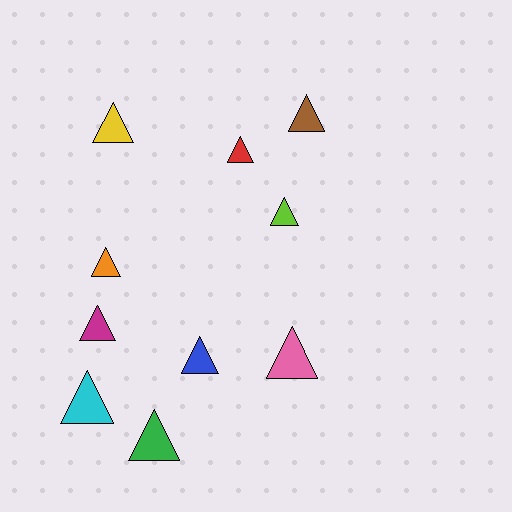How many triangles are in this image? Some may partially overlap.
There are 10 triangles.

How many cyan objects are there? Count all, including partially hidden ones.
There is 1 cyan object.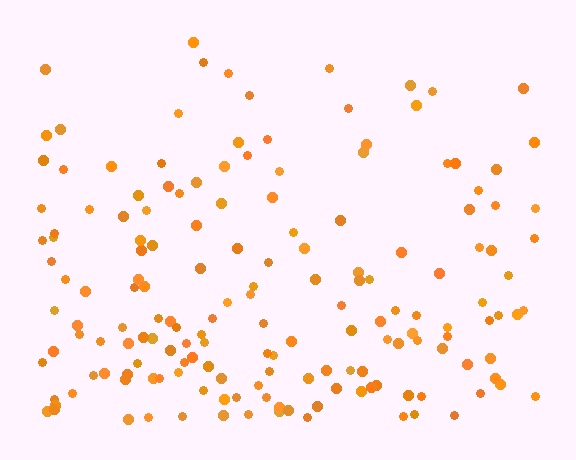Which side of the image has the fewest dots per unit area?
The top.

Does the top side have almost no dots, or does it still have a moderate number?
Still a moderate number, just noticeably fewer than the bottom.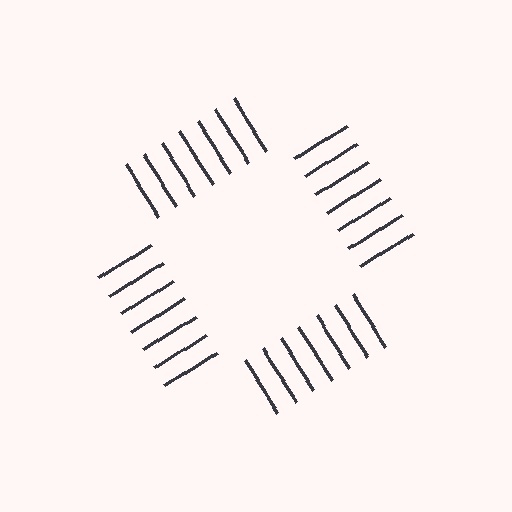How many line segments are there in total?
28 — 7 along each of the 4 edges.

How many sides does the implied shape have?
4 sides — the line-ends trace a square.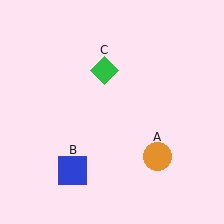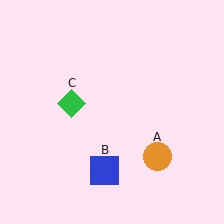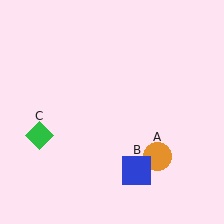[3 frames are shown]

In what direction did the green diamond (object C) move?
The green diamond (object C) moved down and to the left.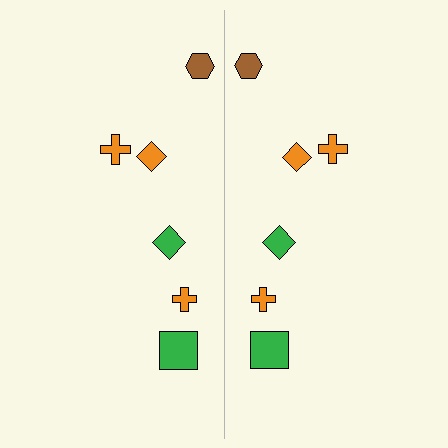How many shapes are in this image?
There are 12 shapes in this image.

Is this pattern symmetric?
Yes, this pattern has bilateral (reflection) symmetry.